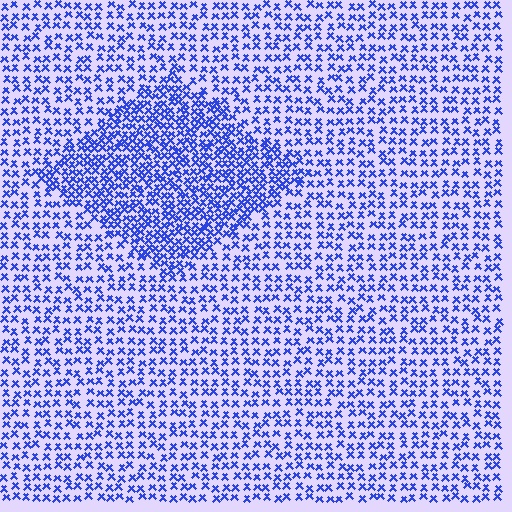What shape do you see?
I see a diamond.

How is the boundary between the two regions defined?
The boundary is defined by a change in element density (approximately 1.9x ratio). All elements are the same color, size, and shape.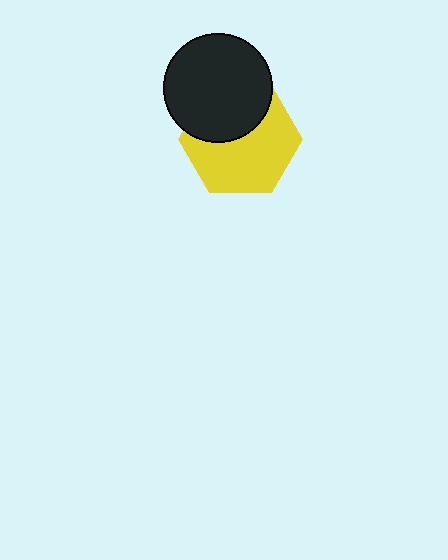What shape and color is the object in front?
The object in front is a black circle.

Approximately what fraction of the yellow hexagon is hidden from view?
Roughly 38% of the yellow hexagon is hidden behind the black circle.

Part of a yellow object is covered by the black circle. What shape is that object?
It is a hexagon.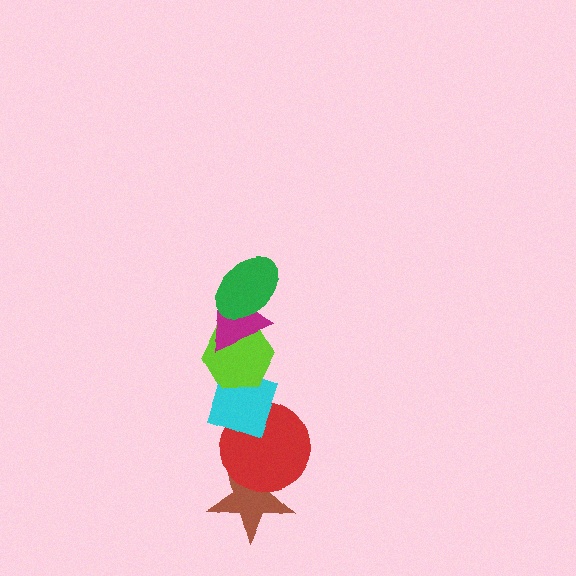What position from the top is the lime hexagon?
The lime hexagon is 3rd from the top.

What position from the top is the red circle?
The red circle is 5th from the top.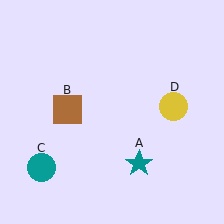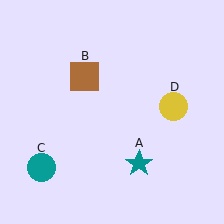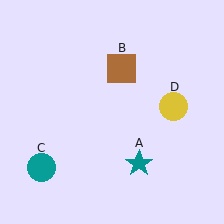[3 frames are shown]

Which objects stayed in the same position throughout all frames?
Teal star (object A) and teal circle (object C) and yellow circle (object D) remained stationary.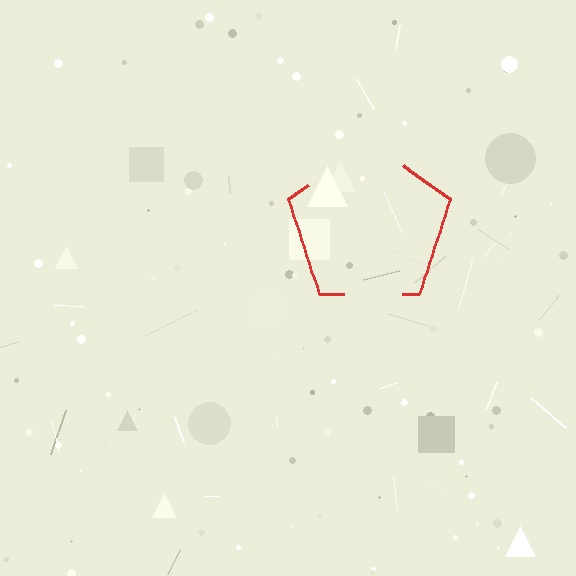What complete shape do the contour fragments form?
The contour fragments form a pentagon.